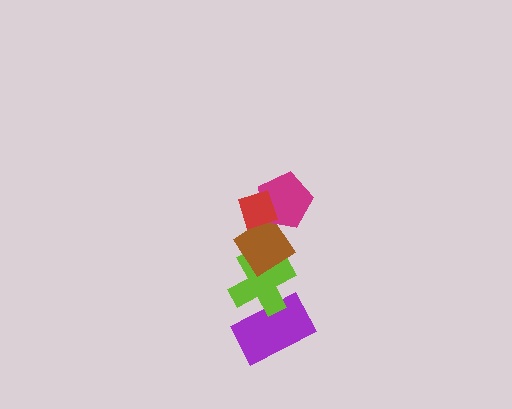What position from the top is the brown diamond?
The brown diamond is 3rd from the top.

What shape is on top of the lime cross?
The brown diamond is on top of the lime cross.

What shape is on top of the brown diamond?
The magenta pentagon is on top of the brown diamond.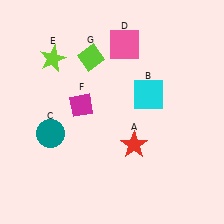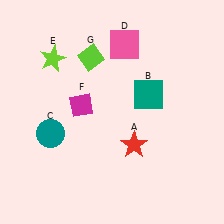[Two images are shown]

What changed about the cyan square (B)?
In Image 1, B is cyan. In Image 2, it changed to teal.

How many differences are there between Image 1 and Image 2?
There is 1 difference between the two images.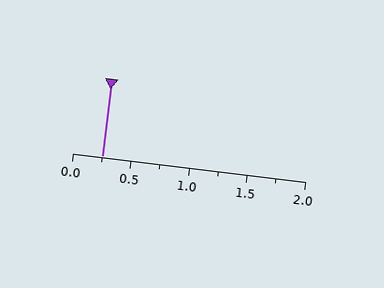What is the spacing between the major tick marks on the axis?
The major ticks are spaced 0.5 apart.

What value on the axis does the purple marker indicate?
The marker indicates approximately 0.25.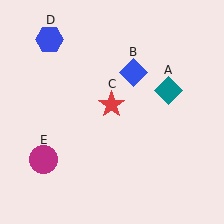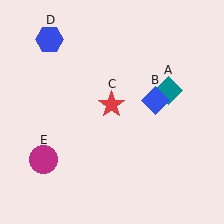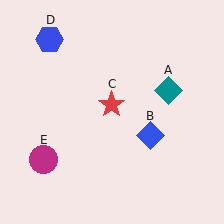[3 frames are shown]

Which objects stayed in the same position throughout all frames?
Teal diamond (object A) and red star (object C) and blue hexagon (object D) and magenta circle (object E) remained stationary.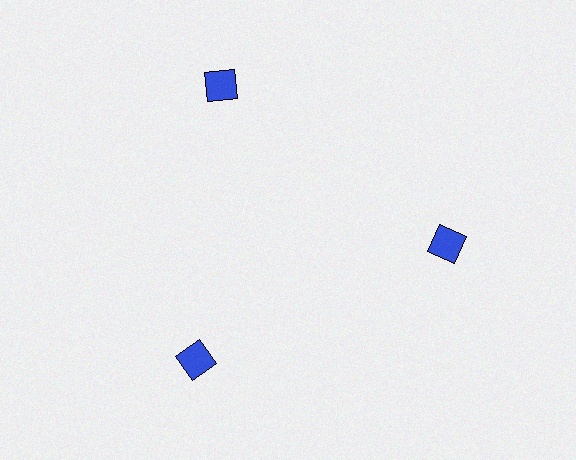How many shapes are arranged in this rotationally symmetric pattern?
There are 3 shapes, arranged in 3 groups of 1.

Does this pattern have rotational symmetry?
Yes, this pattern has 3-fold rotational symmetry. It looks the same after rotating 120 degrees around the center.